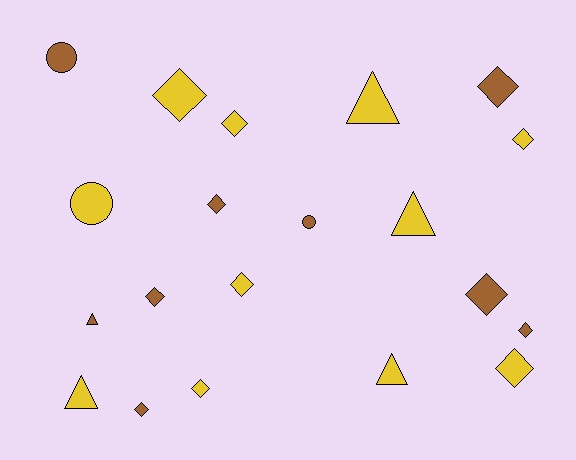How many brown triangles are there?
There is 1 brown triangle.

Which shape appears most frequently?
Diamond, with 12 objects.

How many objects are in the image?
There are 20 objects.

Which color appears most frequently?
Yellow, with 11 objects.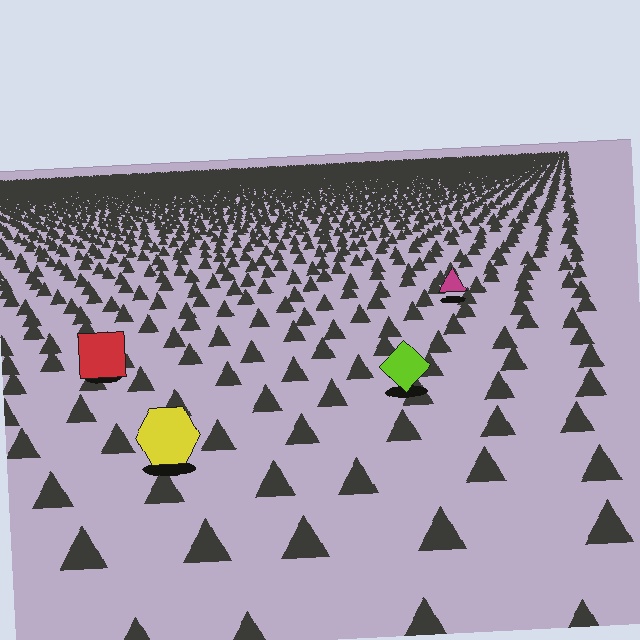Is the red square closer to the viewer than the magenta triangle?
Yes. The red square is closer — you can tell from the texture gradient: the ground texture is coarser near it.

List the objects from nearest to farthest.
From nearest to farthest: the yellow hexagon, the lime diamond, the red square, the magenta triangle.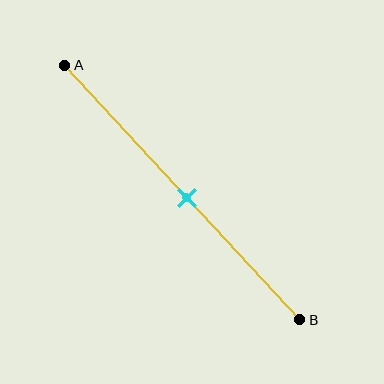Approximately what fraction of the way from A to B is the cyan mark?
The cyan mark is approximately 50% of the way from A to B.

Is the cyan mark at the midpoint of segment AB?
Yes, the mark is approximately at the midpoint.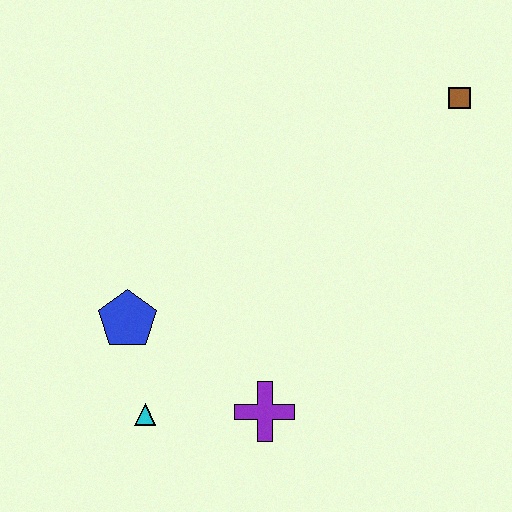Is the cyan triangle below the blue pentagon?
Yes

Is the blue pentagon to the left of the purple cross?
Yes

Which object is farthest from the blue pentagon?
The brown square is farthest from the blue pentagon.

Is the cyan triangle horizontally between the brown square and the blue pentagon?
Yes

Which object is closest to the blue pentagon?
The cyan triangle is closest to the blue pentagon.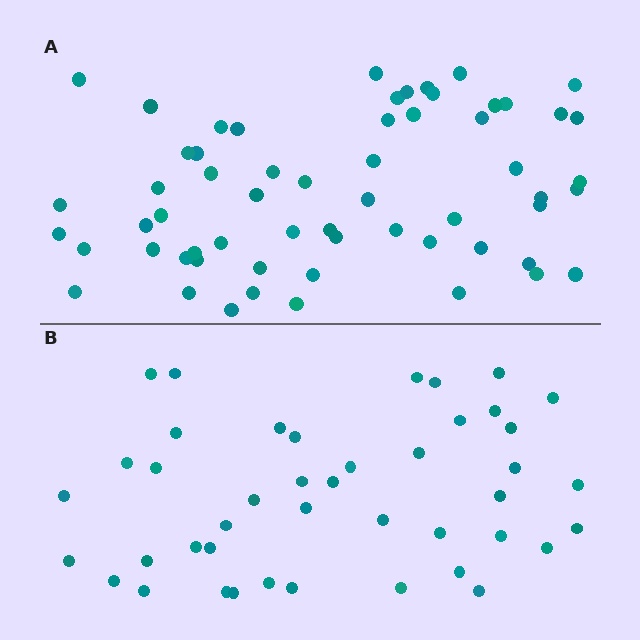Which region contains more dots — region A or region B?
Region A (the top region) has more dots.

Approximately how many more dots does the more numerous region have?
Region A has approximately 15 more dots than region B.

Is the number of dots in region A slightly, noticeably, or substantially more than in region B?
Region A has noticeably more, but not dramatically so. The ratio is roughly 1.4 to 1.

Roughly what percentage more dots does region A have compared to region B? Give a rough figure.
About 40% more.